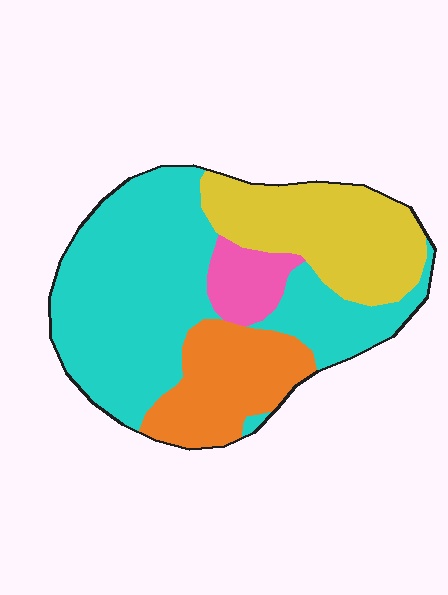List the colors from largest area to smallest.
From largest to smallest: cyan, yellow, orange, pink.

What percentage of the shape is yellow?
Yellow takes up about one quarter (1/4) of the shape.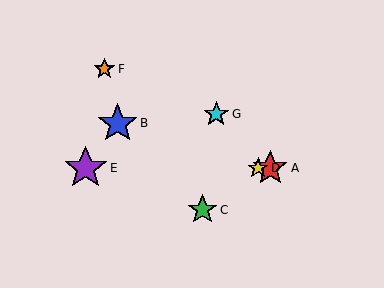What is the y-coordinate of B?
Object B is at y≈123.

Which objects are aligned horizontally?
Objects A, D, E are aligned horizontally.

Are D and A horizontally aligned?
Yes, both are at y≈168.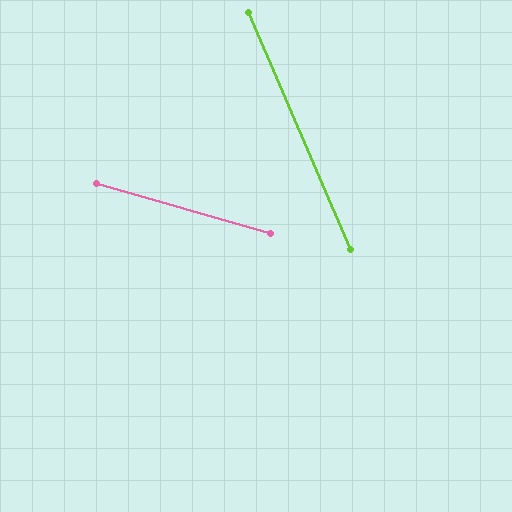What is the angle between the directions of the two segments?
Approximately 51 degrees.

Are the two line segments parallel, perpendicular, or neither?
Neither parallel nor perpendicular — they differ by about 51°.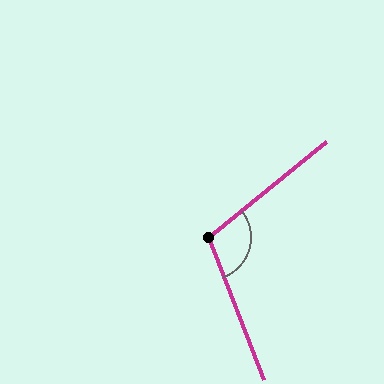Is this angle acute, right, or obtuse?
It is obtuse.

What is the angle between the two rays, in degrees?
Approximately 108 degrees.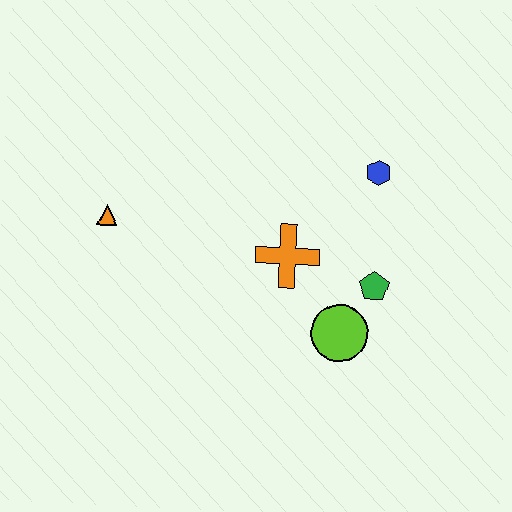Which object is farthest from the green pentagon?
The orange triangle is farthest from the green pentagon.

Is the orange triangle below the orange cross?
No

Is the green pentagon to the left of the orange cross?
No